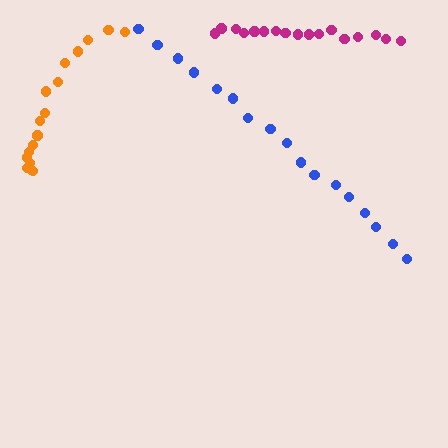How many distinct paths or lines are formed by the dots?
There are 3 distinct paths.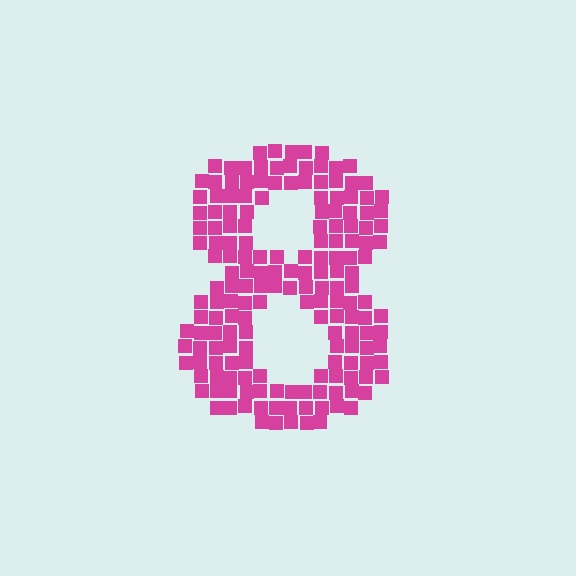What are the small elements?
The small elements are squares.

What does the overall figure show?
The overall figure shows the digit 8.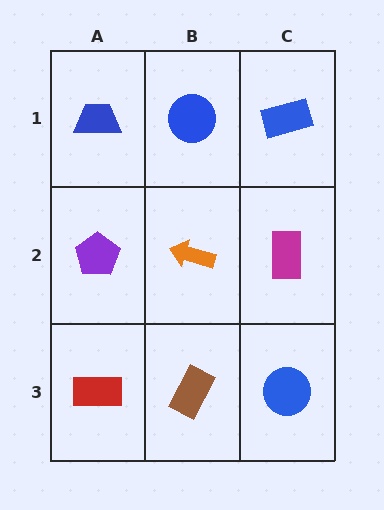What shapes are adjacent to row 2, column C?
A blue rectangle (row 1, column C), a blue circle (row 3, column C), an orange arrow (row 2, column B).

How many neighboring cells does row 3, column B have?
3.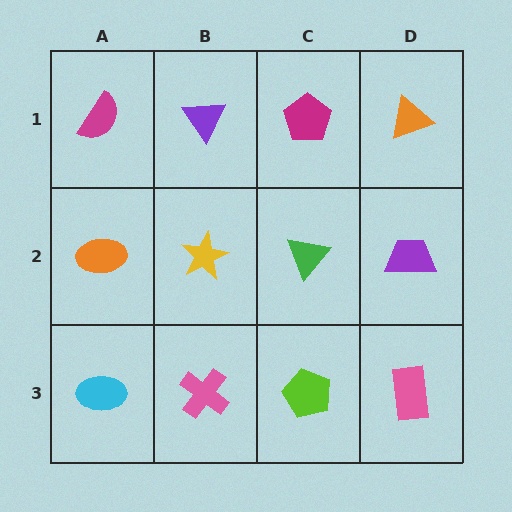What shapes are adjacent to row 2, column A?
A magenta semicircle (row 1, column A), a cyan ellipse (row 3, column A), a yellow star (row 2, column B).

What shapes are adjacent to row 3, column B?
A yellow star (row 2, column B), a cyan ellipse (row 3, column A), a lime pentagon (row 3, column C).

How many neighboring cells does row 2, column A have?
3.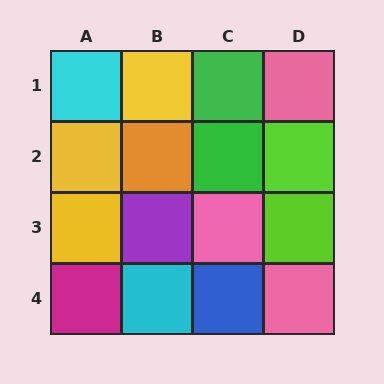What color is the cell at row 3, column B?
Purple.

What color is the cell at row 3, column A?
Yellow.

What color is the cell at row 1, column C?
Green.